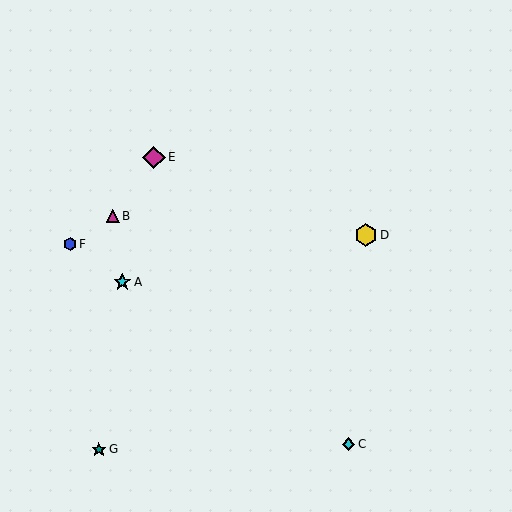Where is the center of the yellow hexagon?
The center of the yellow hexagon is at (366, 235).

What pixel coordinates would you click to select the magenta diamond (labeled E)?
Click at (154, 157) to select the magenta diamond E.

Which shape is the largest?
The yellow hexagon (labeled D) is the largest.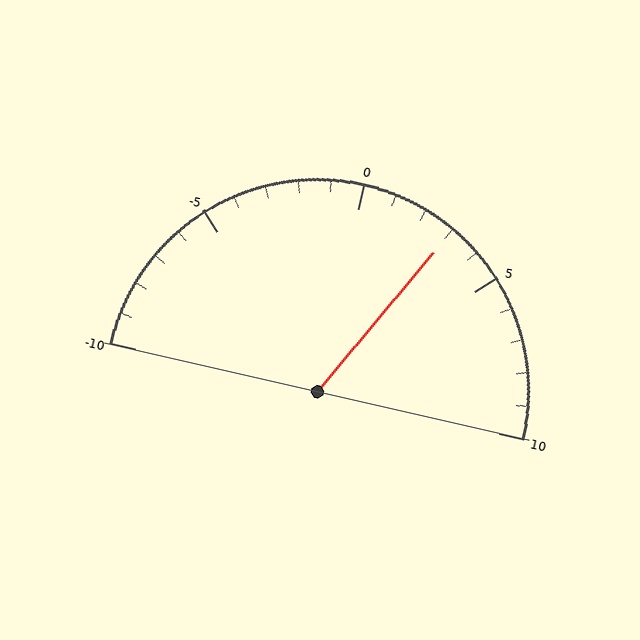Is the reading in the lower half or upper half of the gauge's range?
The reading is in the upper half of the range (-10 to 10).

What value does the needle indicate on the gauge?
The needle indicates approximately 3.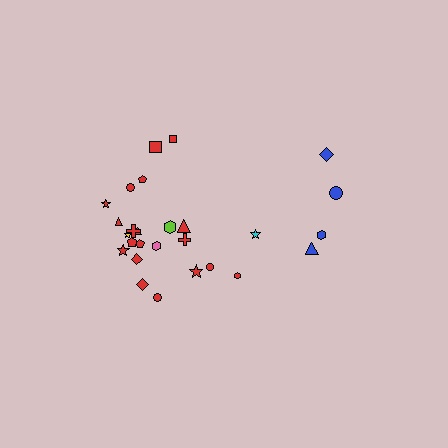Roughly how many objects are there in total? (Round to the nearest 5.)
Roughly 25 objects in total.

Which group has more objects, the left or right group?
The left group.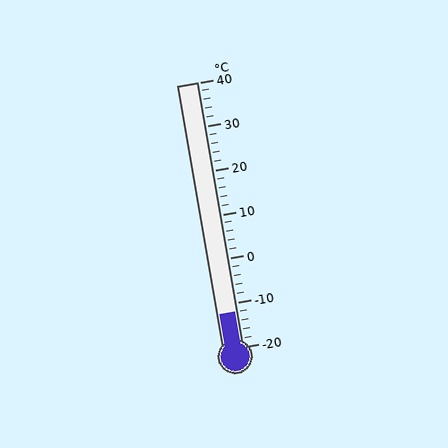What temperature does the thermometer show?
The thermometer shows approximately -12°C.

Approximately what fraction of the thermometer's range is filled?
The thermometer is filled to approximately 15% of its range.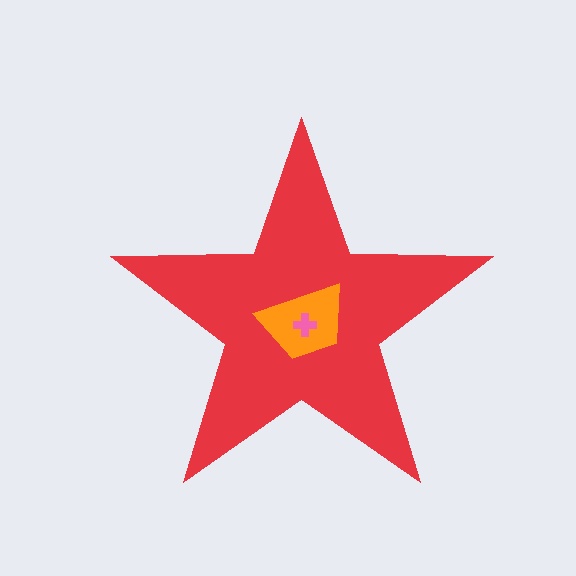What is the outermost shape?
The red star.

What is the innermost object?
The pink cross.